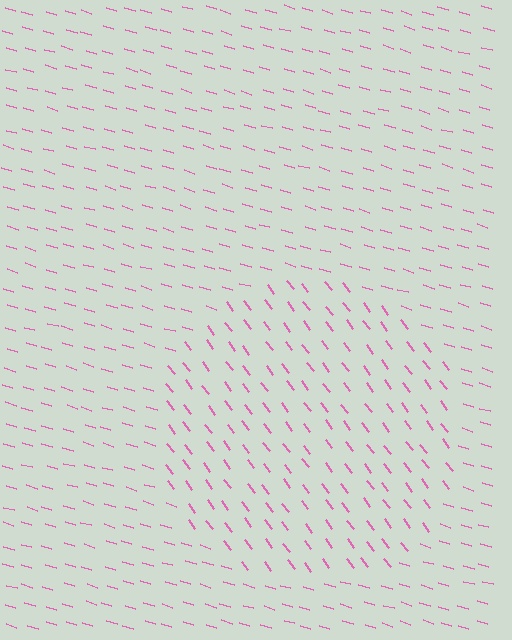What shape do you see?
I see a circle.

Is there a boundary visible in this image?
Yes, there is a texture boundary formed by a change in line orientation.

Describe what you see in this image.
The image is filled with small pink line segments. A circle region in the image has lines oriented differently from the surrounding lines, creating a visible texture boundary.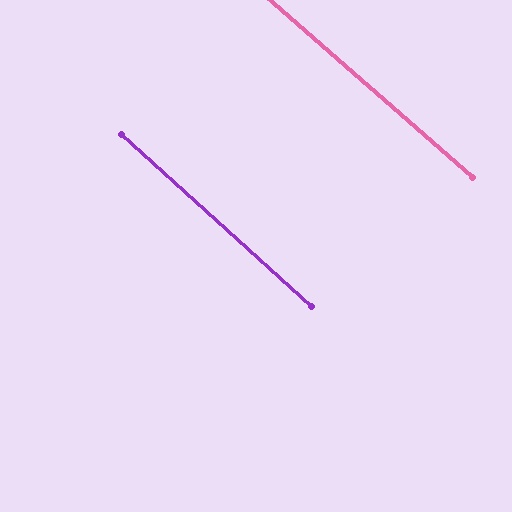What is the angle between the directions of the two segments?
Approximately 1 degree.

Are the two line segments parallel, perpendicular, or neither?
Parallel — their directions differ by only 0.9°.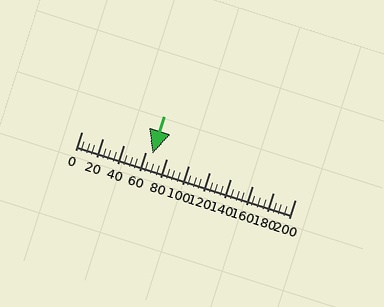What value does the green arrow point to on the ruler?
The green arrow points to approximately 67.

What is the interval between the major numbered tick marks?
The major tick marks are spaced 20 units apart.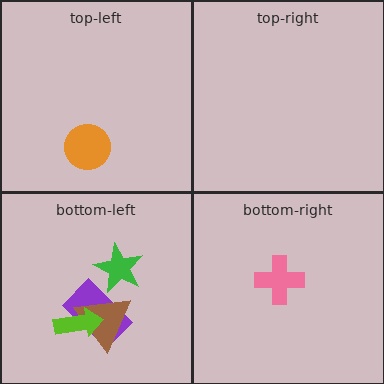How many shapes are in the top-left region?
1.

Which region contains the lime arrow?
The bottom-left region.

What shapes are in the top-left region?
The orange circle.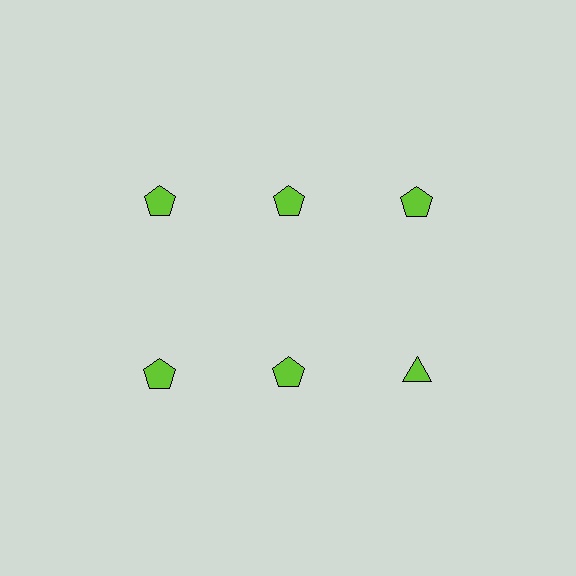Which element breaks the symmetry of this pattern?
The lime triangle in the second row, center column breaks the symmetry. All other shapes are lime pentagons.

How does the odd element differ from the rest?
It has a different shape: triangle instead of pentagon.